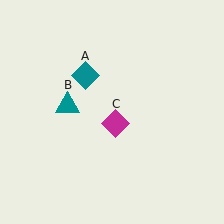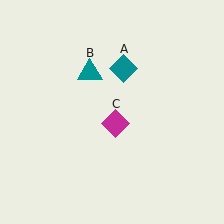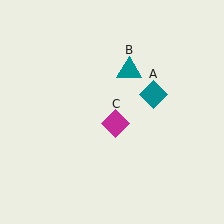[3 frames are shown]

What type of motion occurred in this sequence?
The teal diamond (object A), teal triangle (object B) rotated clockwise around the center of the scene.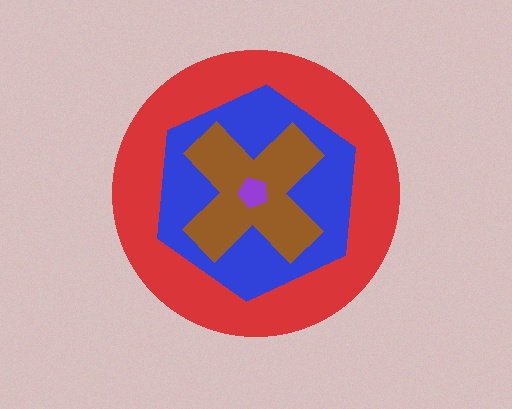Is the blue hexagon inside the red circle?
Yes.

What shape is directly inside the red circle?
The blue hexagon.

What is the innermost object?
The purple pentagon.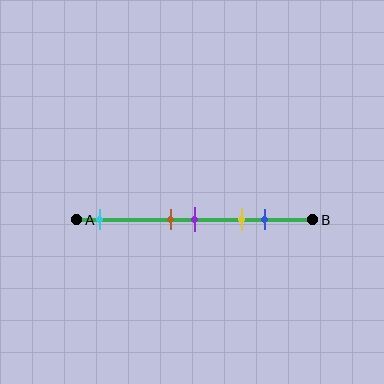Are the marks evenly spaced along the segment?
No, the marks are not evenly spaced.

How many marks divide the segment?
There are 5 marks dividing the segment.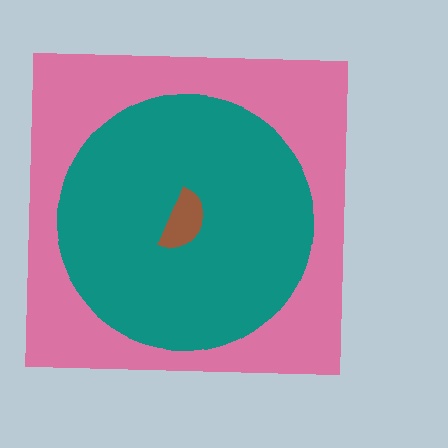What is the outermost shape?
The pink square.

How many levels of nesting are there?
3.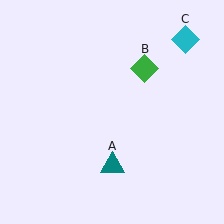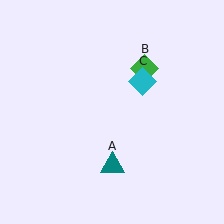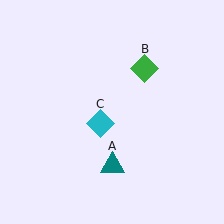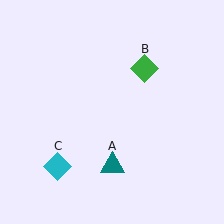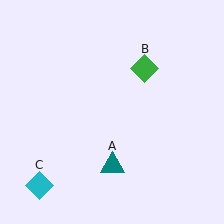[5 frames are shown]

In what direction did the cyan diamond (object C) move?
The cyan diamond (object C) moved down and to the left.